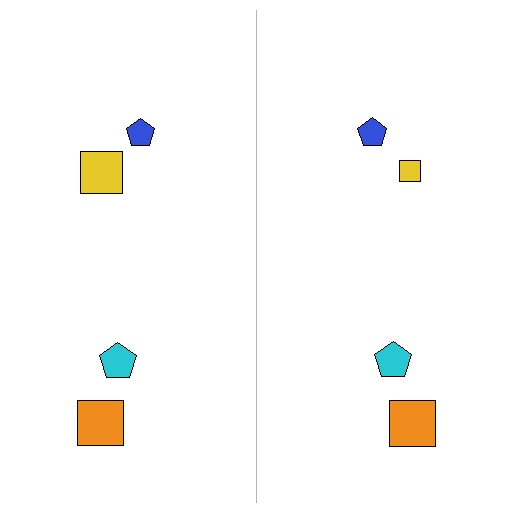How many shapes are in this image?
There are 8 shapes in this image.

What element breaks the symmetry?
The yellow square on the right side has a different size than its mirror counterpart.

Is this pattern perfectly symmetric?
No, the pattern is not perfectly symmetric. The yellow square on the right side has a different size than its mirror counterpart.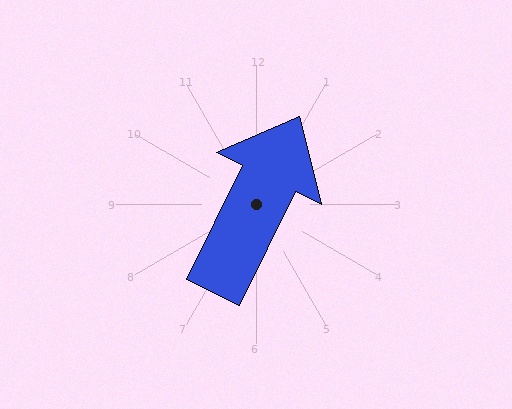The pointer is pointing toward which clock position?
Roughly 1 o'clock.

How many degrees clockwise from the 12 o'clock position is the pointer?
Approximately 26 degrees.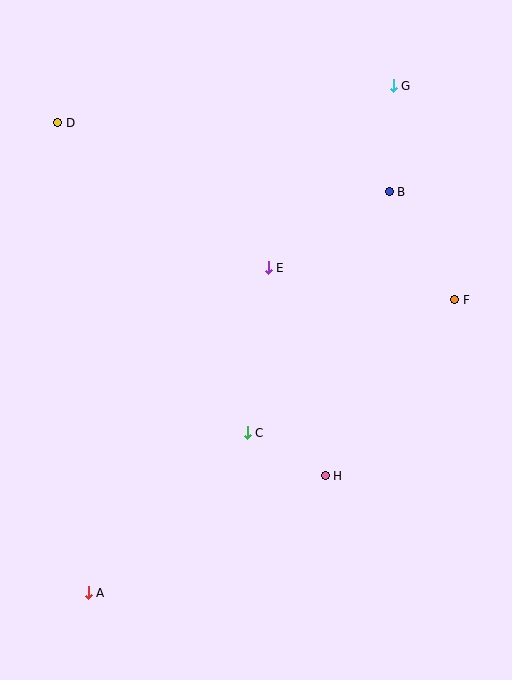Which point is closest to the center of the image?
Point E at (268, 268) is closest to the center.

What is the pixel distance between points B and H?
The distance between B and H is 291 pixels.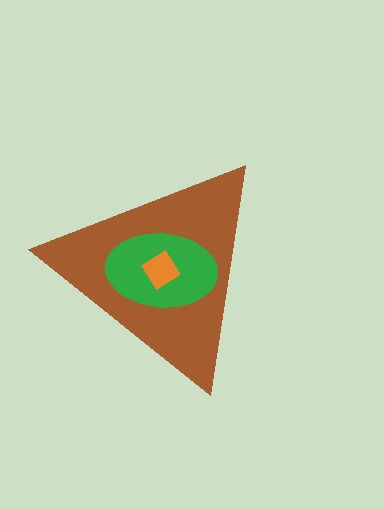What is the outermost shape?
The brown triangle.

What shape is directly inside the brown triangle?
The green ellipse.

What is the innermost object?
The orange diamond.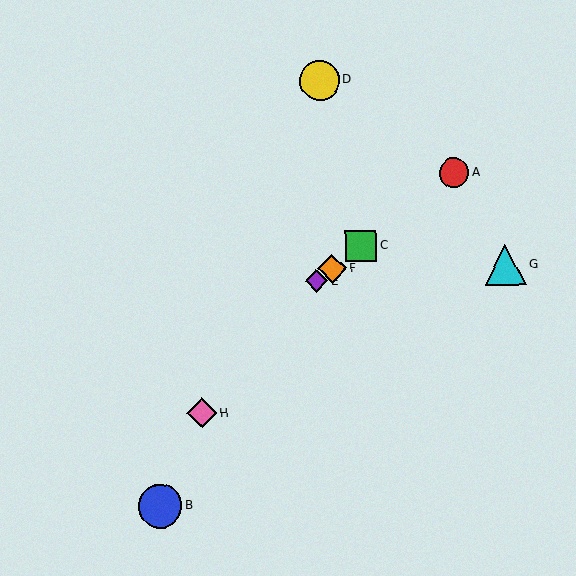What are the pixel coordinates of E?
Object E is at (316, 281).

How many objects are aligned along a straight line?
4 objects (A, C, E, F) are aligned along a straight line.